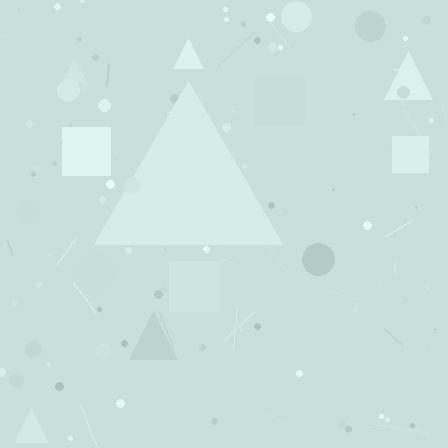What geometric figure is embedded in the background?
A triangle is embedded in the background.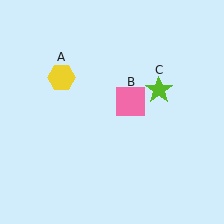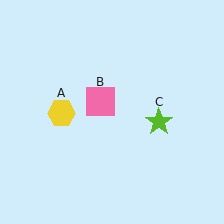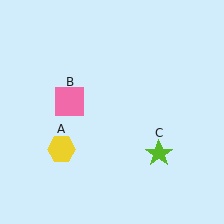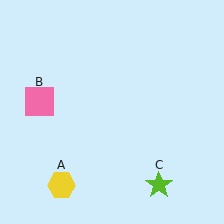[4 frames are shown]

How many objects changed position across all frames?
3 objects changed position: yellow hexagon (object A), pink square (object B), lime star (object C).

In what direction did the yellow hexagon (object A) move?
The yellow hexagon (object A) moved down.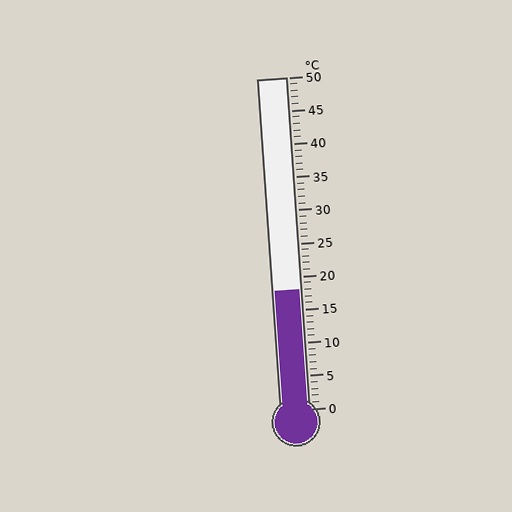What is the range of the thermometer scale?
The thermometer scale ranges from 0°C to 50°C.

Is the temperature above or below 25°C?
The temperature is below 25°C.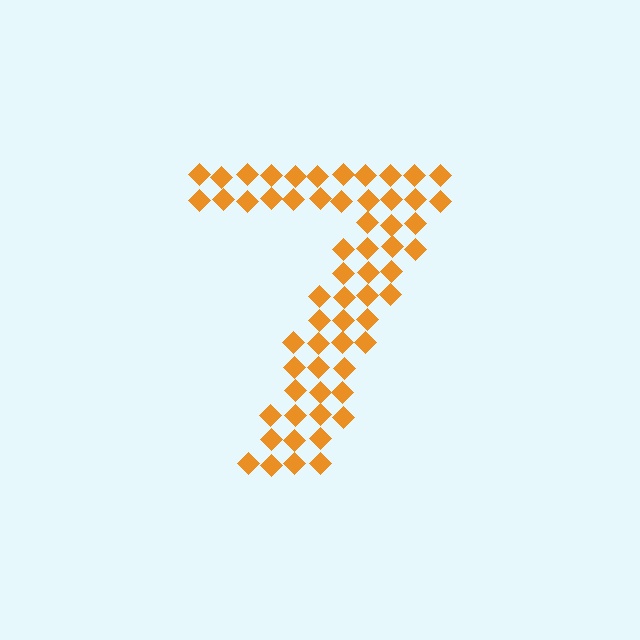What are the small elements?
The small elements are diamonds.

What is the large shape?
The large shape is the digit 7.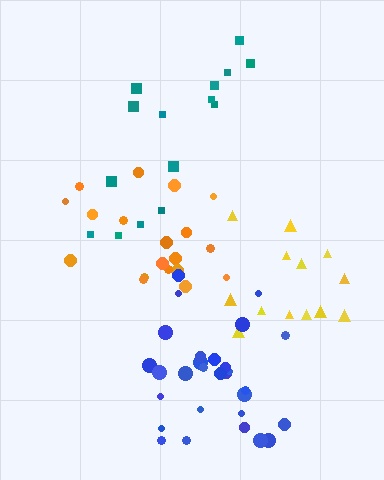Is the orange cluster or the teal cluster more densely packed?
Orange.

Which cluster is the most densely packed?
Orange.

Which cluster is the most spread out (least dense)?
Yellow.